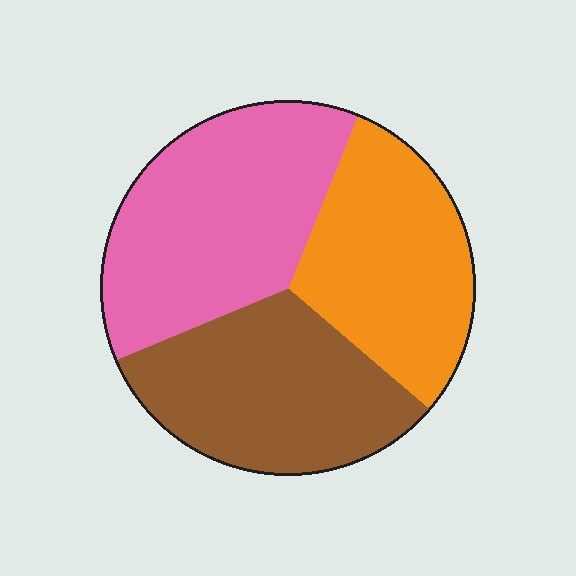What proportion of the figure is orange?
Orange covers about 30% of the figure.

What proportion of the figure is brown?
Brown covers around 30% of the figure.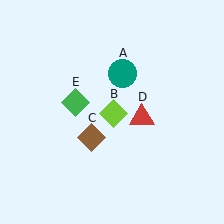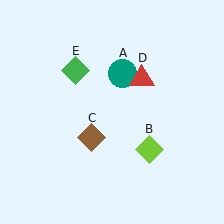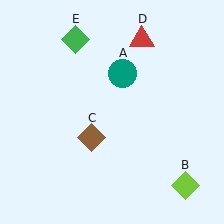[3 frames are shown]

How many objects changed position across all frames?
3 objects changed position: lime diamond (object B), red triangle (object D), green diamond (object E).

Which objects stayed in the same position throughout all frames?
Teal circle (object A) and brown diamond (object C) remained stationary.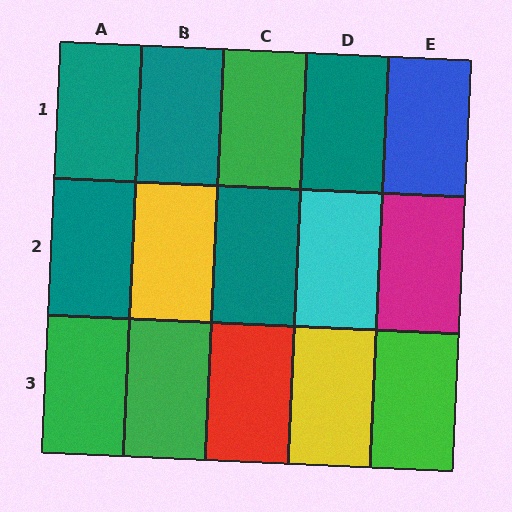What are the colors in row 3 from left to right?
Green, green, red, yellow, green.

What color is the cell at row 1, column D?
Teal.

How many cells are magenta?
1 cell is magenta.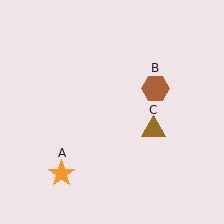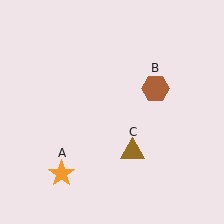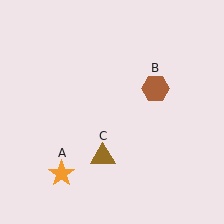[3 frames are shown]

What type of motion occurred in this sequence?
The brown triangle (object C) rotated clockwise around the center of the scene.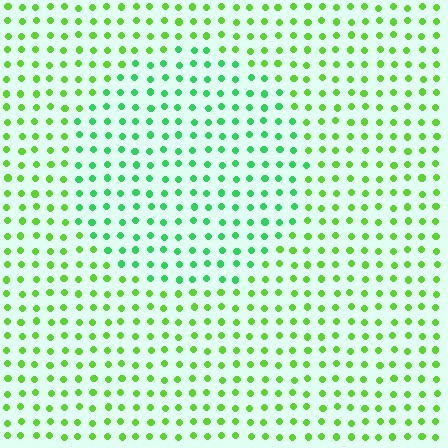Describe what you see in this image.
The image is filled with small lime elements in a uniform arrangement. A circle-shaped region is visible where the elements are tinted to a slightly different hue, forming a subtle color boundary.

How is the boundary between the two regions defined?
The boundary is defined purely by a slight shift in hue (about 33 degrees). Spacing, size, and orientation are identical on both sides.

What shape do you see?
I see a circle.